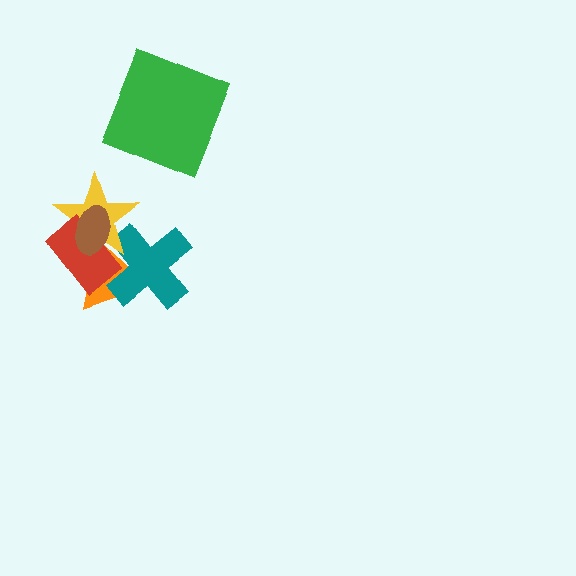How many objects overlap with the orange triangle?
4 objects overlap with the orange triangle.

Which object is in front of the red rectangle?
The brown ellipse is in front of the red rectangle.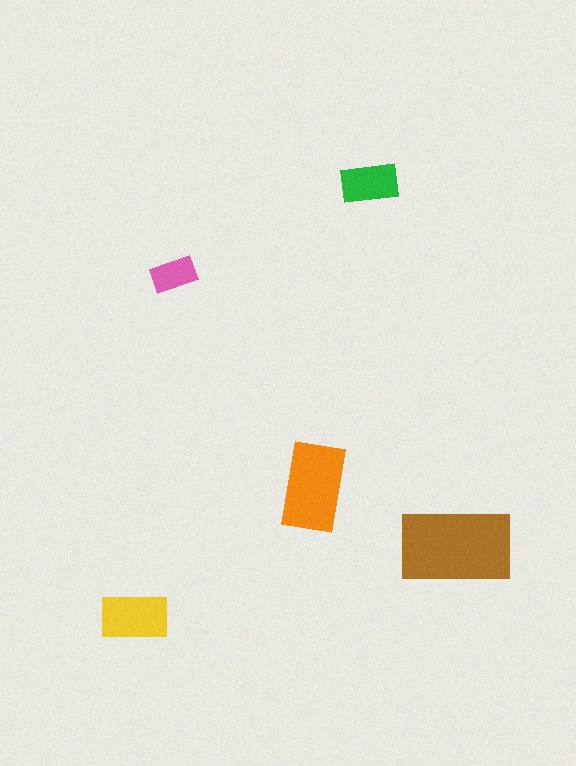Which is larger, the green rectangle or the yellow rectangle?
The yellow one.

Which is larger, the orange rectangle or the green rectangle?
The orange one.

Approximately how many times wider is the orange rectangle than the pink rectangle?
About 2 times wider.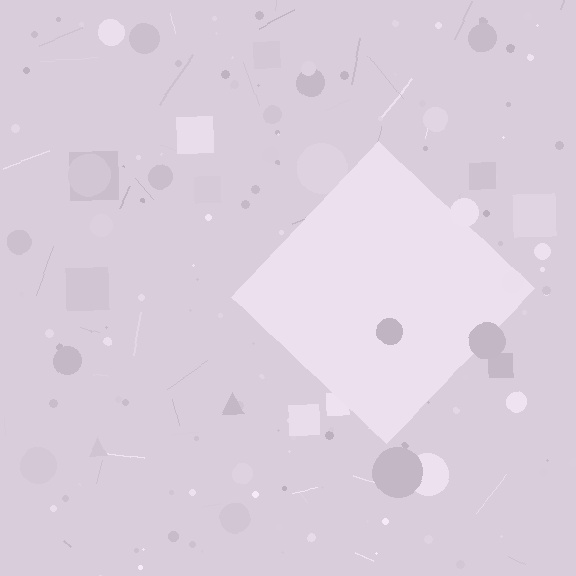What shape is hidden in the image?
A diamond is hidden in the image.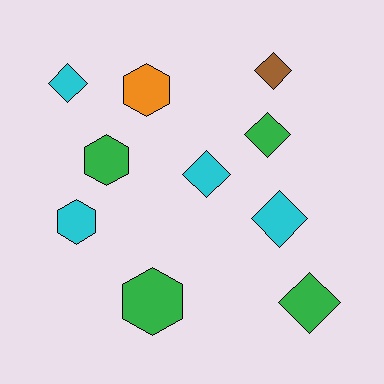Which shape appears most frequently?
Diamond, with 6 objects.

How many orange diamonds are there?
There are no orange diamonds.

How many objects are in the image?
There are 10 objects.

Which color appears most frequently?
Cyan, with 4 objects.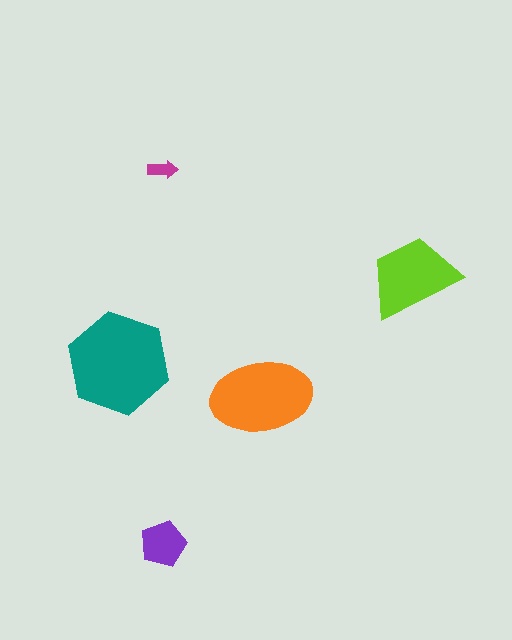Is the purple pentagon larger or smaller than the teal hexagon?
Smaller.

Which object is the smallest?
The magenta arrow.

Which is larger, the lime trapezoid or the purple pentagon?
The lime trapezoid.